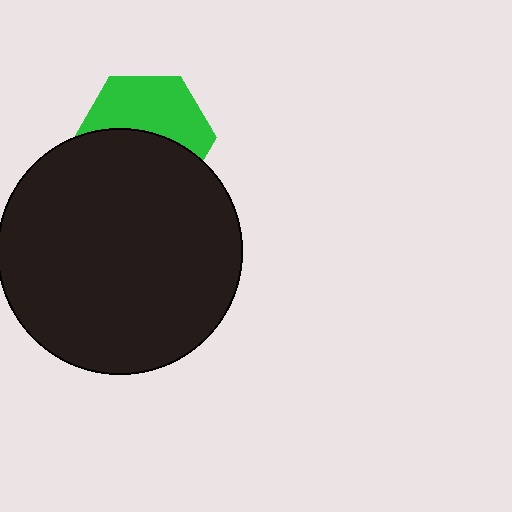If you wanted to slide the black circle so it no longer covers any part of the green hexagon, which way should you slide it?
Slide it down — that is the most direct way to separate the two shapes.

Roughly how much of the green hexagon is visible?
About half of it is visible (roughly 49%).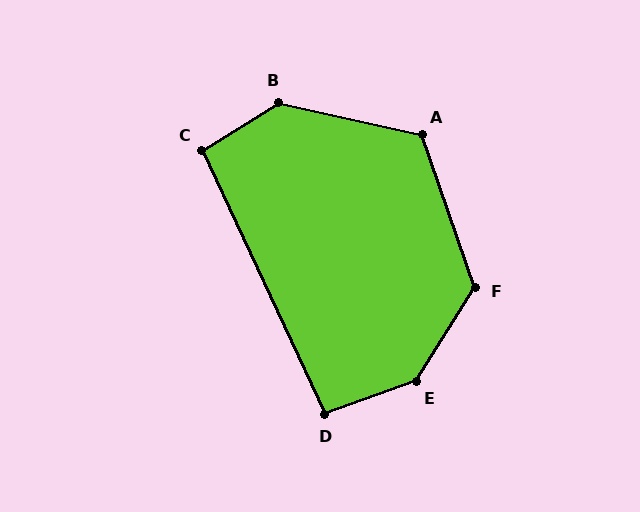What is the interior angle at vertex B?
Approximately 136 degrees (obtuse).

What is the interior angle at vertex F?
Approximately 129 degrees (obtuse).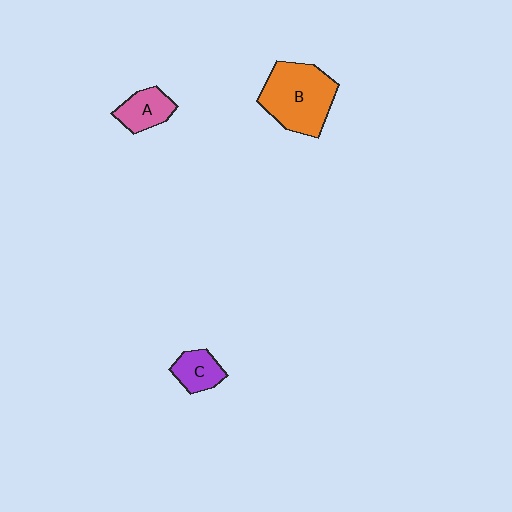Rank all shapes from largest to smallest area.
From largest to smallest: B (orange), A (pink), C (purple).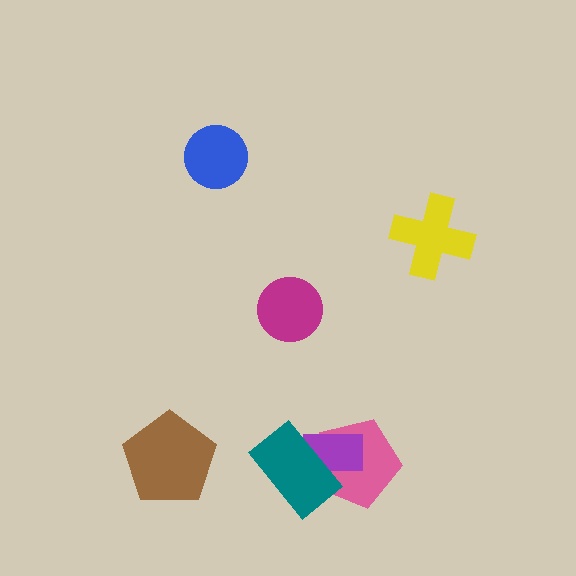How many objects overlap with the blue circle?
0 objects overlap with the blue circle.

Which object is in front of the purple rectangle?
The teal rectangle is in front of the purple rectangle.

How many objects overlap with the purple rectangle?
2 objects overlap with the purple rectangle.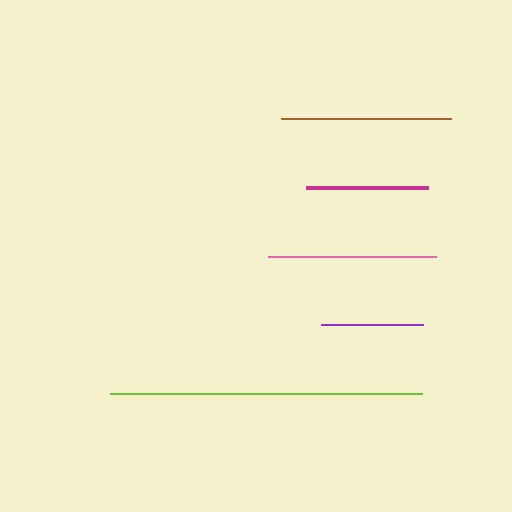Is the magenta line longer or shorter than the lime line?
The lime line is longer than the magenta line.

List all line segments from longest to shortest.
From longest to shortest: lime, brown, pink, magenta, purple.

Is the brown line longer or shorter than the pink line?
The brown line is longer than the pink line.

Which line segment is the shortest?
The purple line is the shortest at approximately 102 pixels.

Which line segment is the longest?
The lime line is the longest at approximately 312 pixels.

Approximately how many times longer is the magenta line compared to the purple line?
The magenta line is approximately 1.2 times the length of the purple line.